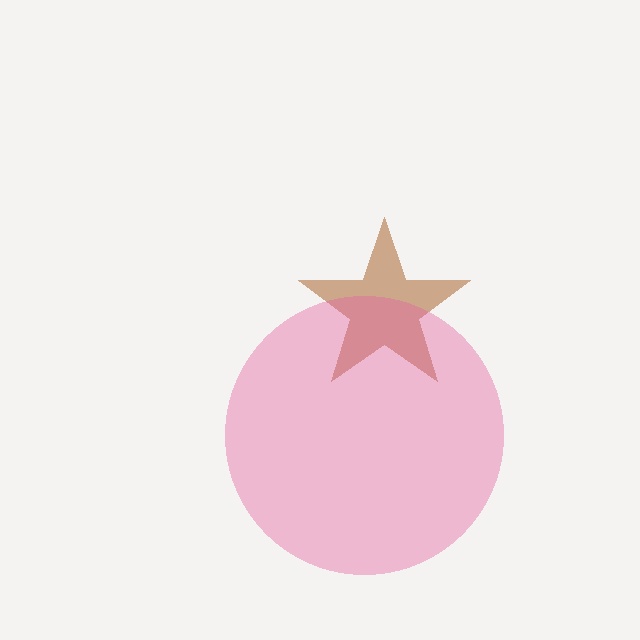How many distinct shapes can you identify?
There are 2 distinct shapes: a brown star, a pink circle.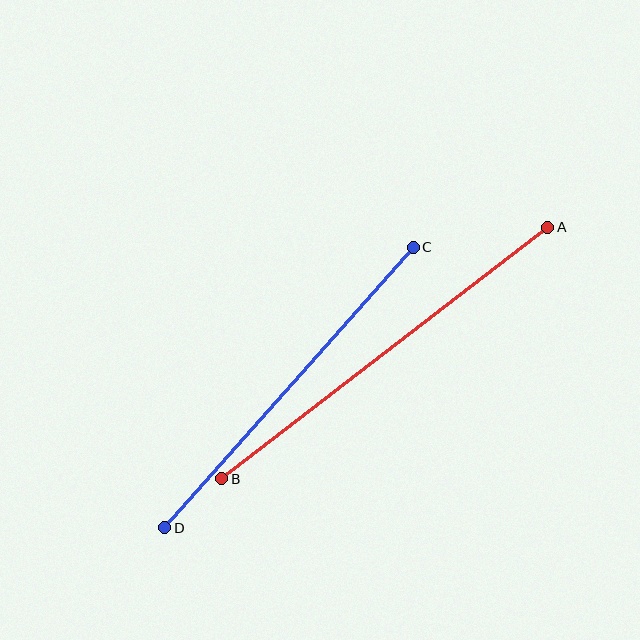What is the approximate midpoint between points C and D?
The midpoint is at approximately (289, 388) pixels.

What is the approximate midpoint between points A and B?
The midpoint is at approximately (385, 353) pixels.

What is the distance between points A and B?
The distance is approximately 412 pixels.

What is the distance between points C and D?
The distance is approximately 374 pixels.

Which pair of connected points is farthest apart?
Points A and B are farthest apart.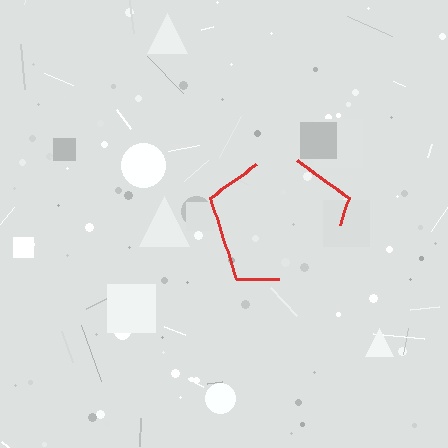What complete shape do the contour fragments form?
The contour fragments form a pentagon.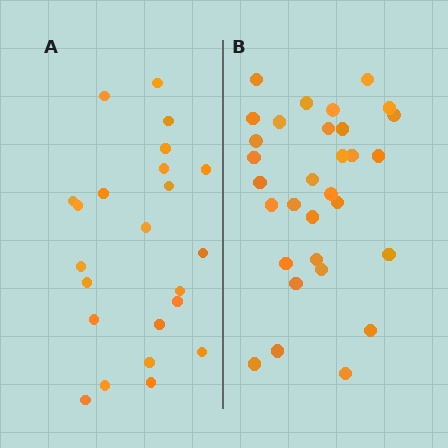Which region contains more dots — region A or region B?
Region B (the right region) has more dots.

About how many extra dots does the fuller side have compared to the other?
Region B has roughly 8 or so more dots than region A.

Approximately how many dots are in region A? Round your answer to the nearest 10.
About 20 dots. (The exact count is 23, which rounds to 20.)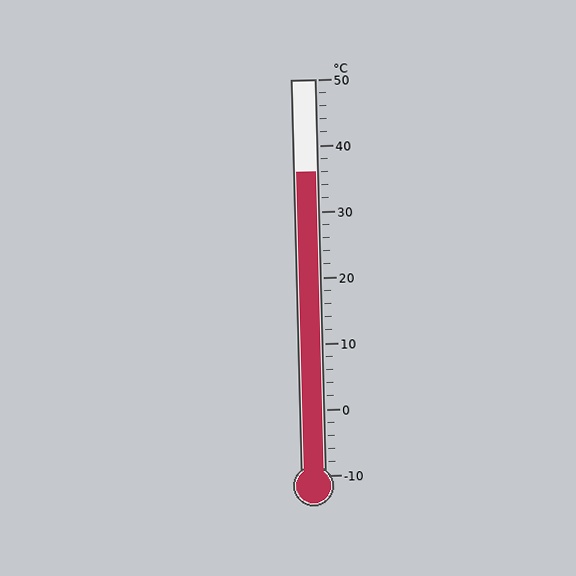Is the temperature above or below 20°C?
The temperature is above 20°C.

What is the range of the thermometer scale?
The thermometer scale ranges from -10°C to 50°C.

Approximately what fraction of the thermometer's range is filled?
The thermometer is filled to approximately 75% of its range.